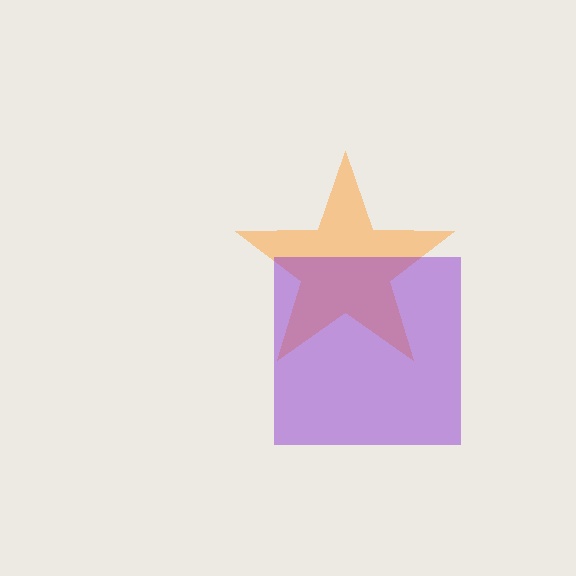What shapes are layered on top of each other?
The layered shapes are: an orange star, a purple square.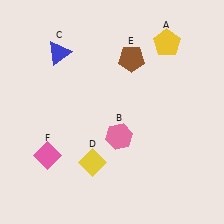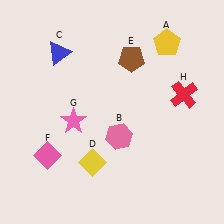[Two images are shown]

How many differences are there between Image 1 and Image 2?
There are 2 differences between the two images.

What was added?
A pink star (G), a red cross (H) were added in Image 2.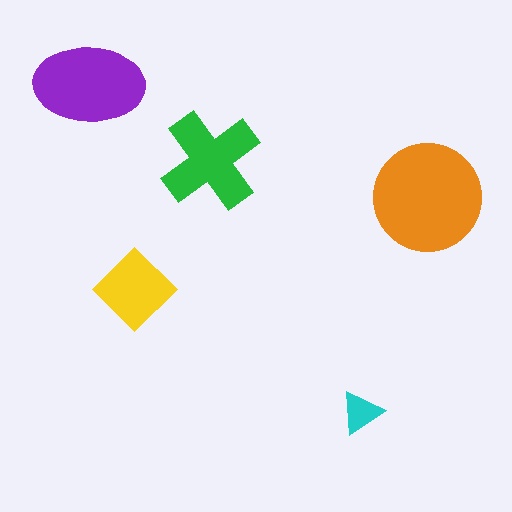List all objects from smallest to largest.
The cyan triangle, the yellow diamond, the green cross, the purple ellipse, the orange circle.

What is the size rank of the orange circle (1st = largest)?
1st.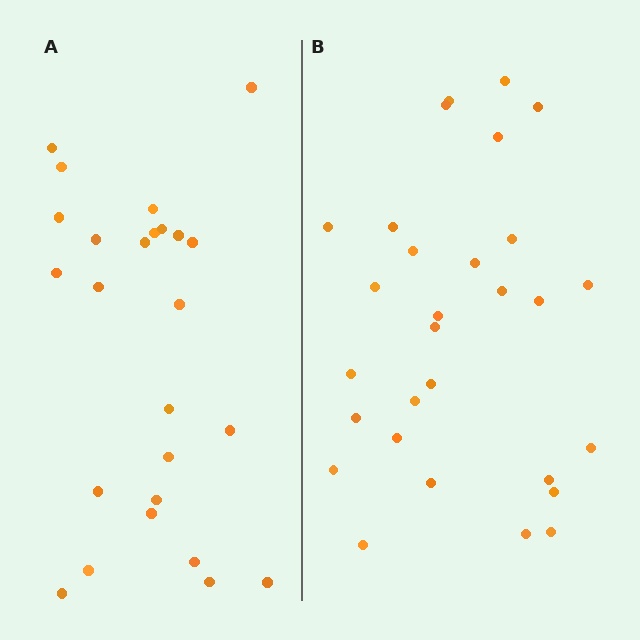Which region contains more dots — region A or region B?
Region B (the right region) has more dots.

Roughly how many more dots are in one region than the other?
Region B has about 4 more dots than region A.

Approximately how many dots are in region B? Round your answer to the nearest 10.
About 30 dots. (The exact count is 29, which rounds to 30.)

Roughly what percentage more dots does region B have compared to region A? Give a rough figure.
About 15% more.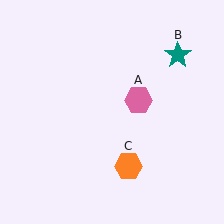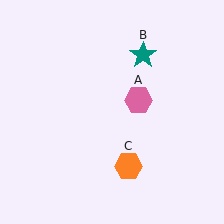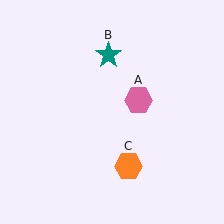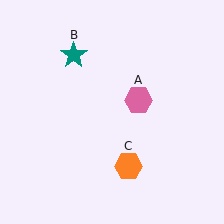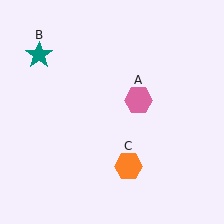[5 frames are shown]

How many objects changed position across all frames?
1 object changed position: teal star (object B).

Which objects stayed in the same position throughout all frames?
Pink hexagon (object A) and orange hexagon (object C) remained stationary.